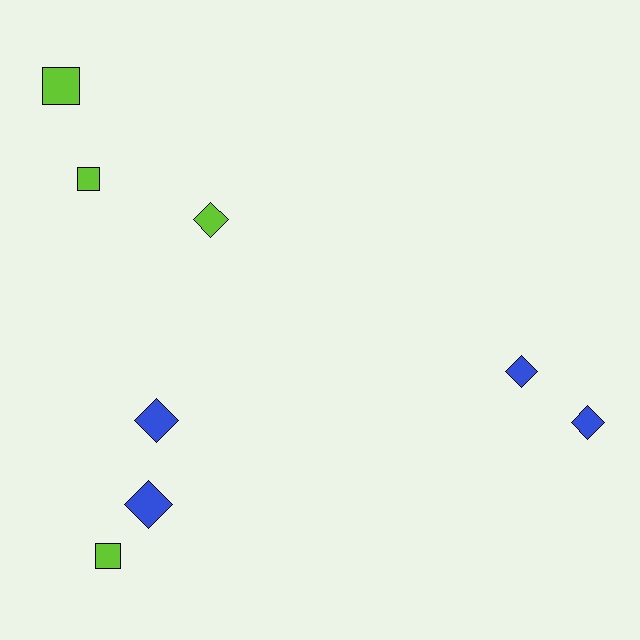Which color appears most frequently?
Lime, with 4 objects.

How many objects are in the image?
There are 8 objects.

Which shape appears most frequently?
Diamond, with 5 objects.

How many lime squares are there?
There are 3 lime squares.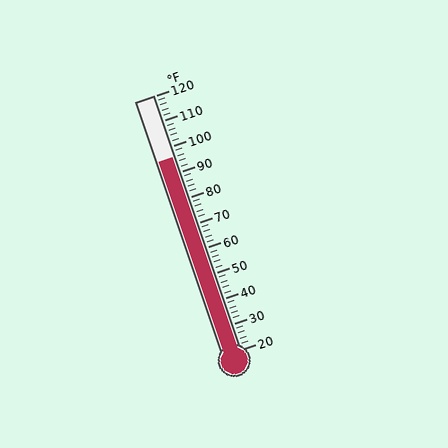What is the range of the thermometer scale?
The thermometer scale ranges from 20°F to 120°F.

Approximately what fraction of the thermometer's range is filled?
The thermometer is filled to approximately 75% of its range.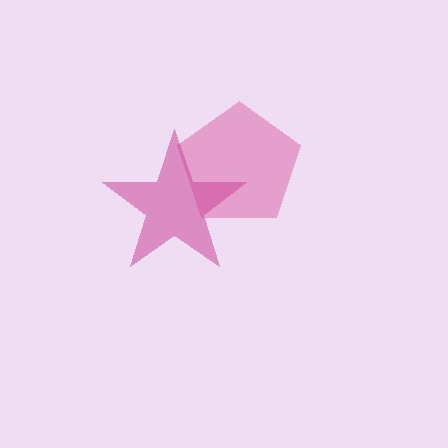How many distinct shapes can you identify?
There are 2 distinct shapes: a pink pentagon, a magenta star.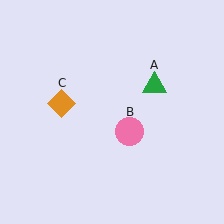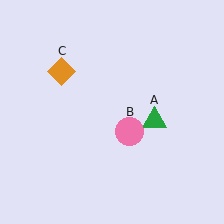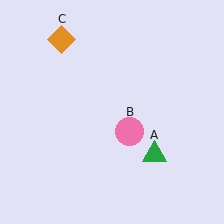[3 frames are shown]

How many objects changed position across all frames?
2 objects changed position: green triangle (object A), orange diamond (object C).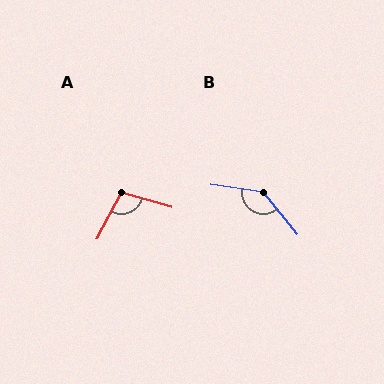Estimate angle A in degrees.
Approximately 102 degrees.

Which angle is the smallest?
A, at approximately 102 degrees.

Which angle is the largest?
B, at approximately 137 degrees.